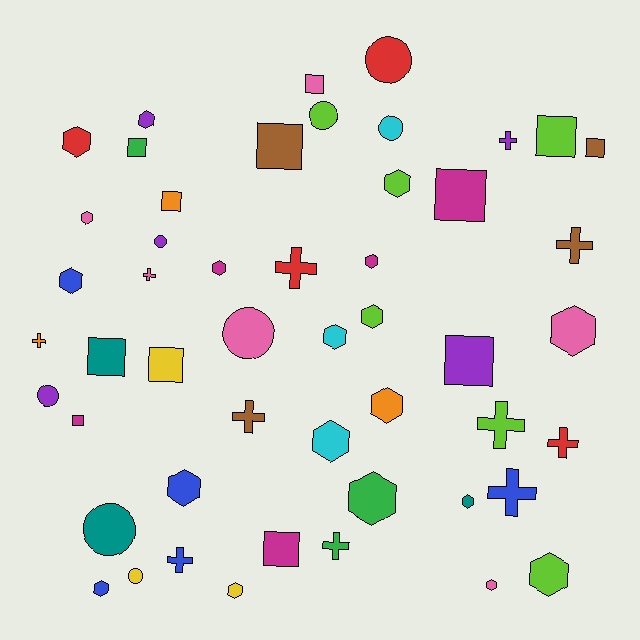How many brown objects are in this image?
There are 4 brown objects.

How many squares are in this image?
There are 12 squares.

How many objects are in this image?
There are 50 objects.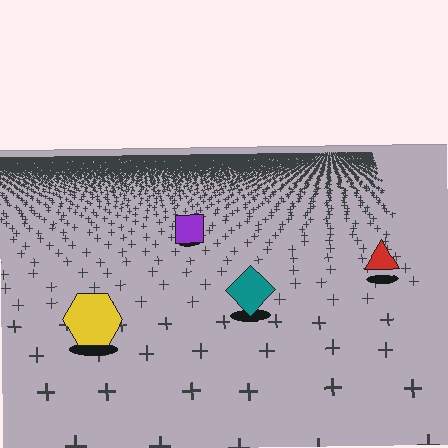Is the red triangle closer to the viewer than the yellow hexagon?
No. The yellow hexagon is closer — you can tell from the texture gradient: the ground texture is coarser near it.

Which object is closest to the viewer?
The yellow hexagon is closest. The texture marks near it are larger and more spread out.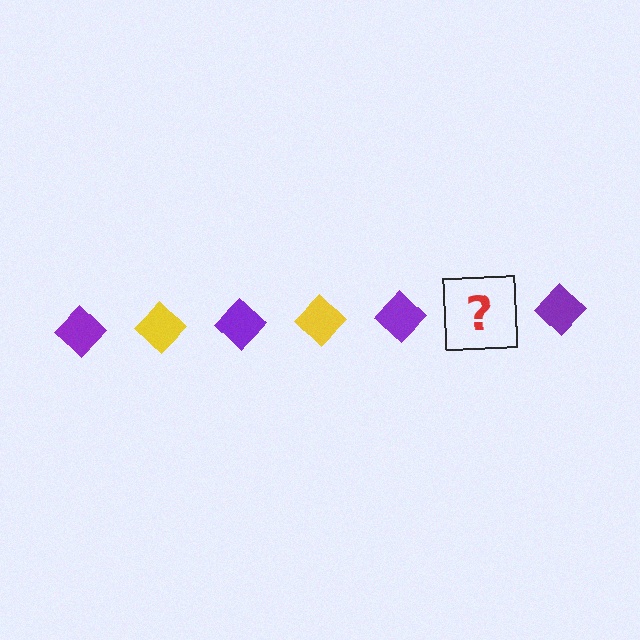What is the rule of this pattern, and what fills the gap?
The rule is that the pattern cycles through purple, yellow diamonds. The gap should be filled with a yellow diamond.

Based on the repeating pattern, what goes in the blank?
The blank should be a yellow diamond.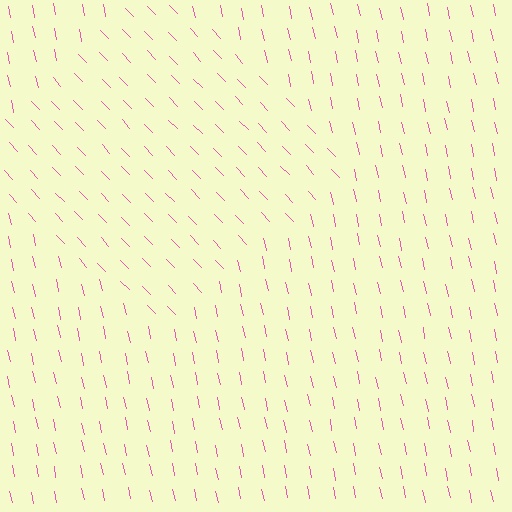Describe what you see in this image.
The image is filled with small pink line segments. A diamond region in the image has lines oriented differently from the surrounding lines, creating a visible texture boundary.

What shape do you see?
I see a diamond.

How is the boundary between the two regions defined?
The boundary is defined purely by a change in line orientation (approximately 32 degrees difference). All lines are the same color and thickness.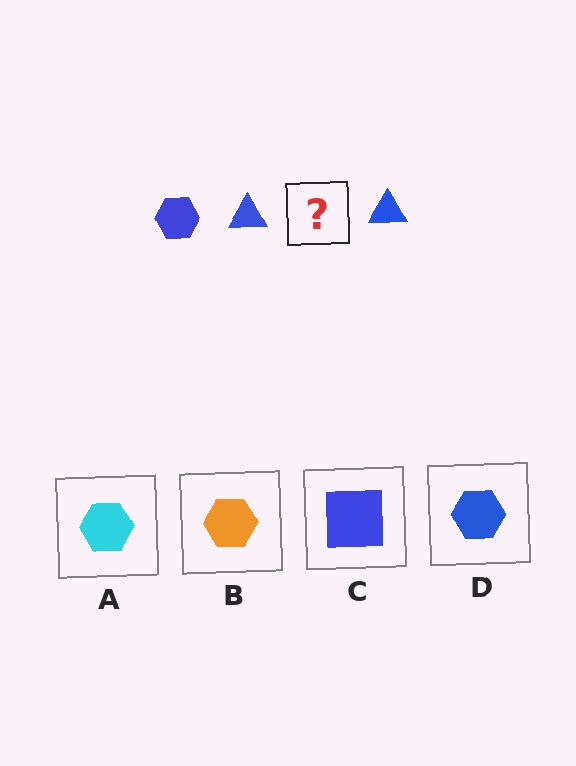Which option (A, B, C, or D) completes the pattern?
D.